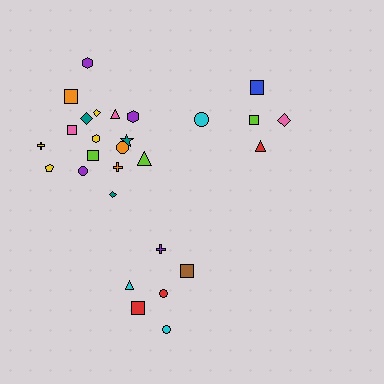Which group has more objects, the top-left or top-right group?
The top-left group.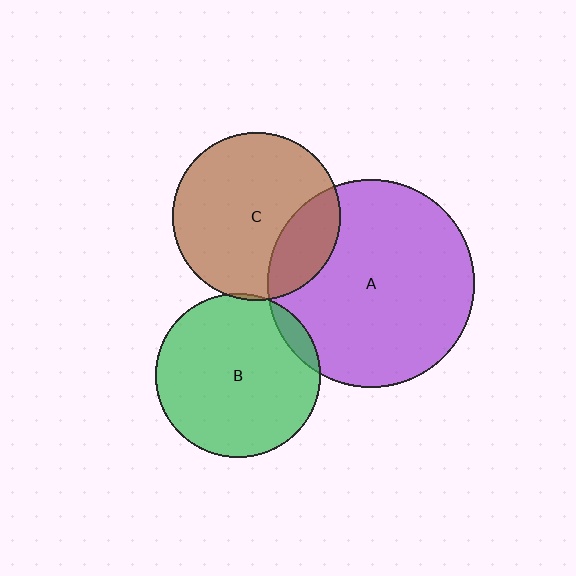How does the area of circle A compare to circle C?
Approximately 1.5 times.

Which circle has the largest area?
Circle A (purple).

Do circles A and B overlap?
Yes.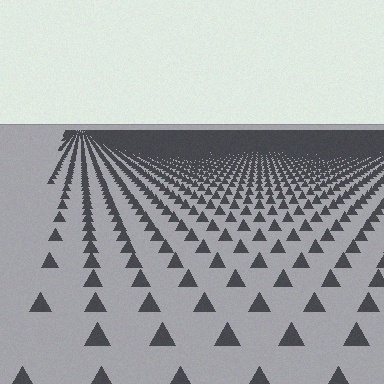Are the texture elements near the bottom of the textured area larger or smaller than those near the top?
Larger. Near the bottom, elements are closer to the viewer and appear at a bigger on-screen size.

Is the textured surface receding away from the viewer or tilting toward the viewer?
The surface is receding away from the viewer. Texture elements get smaller and denser toward the top.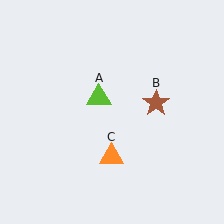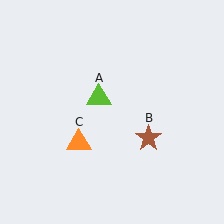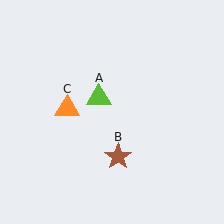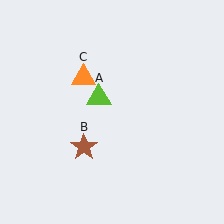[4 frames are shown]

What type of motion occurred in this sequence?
The brown star (object B), orange triangle (object C) rotated clockwise around the center of the scene.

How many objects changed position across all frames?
2 objects changed position: brown star (object B), orange triangle (object C).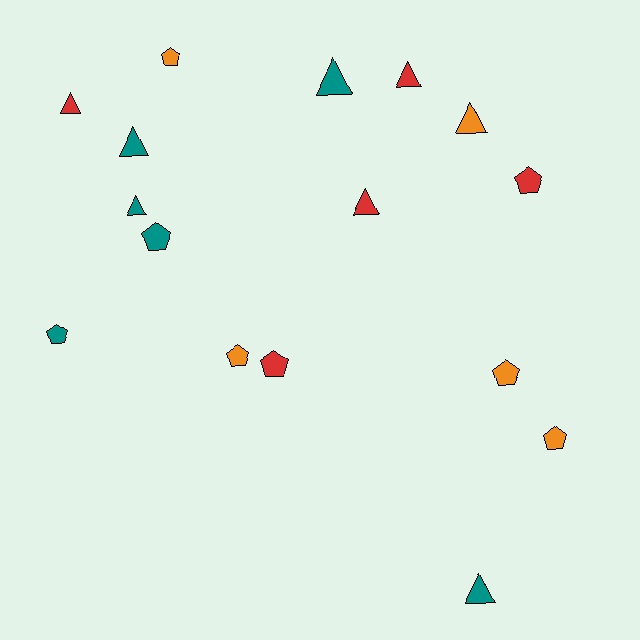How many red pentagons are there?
There are 2 red pentagons.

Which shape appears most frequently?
Triangle, with 8 objects.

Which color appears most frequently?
Teal, with 6 objects.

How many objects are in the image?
There are 16 objects.